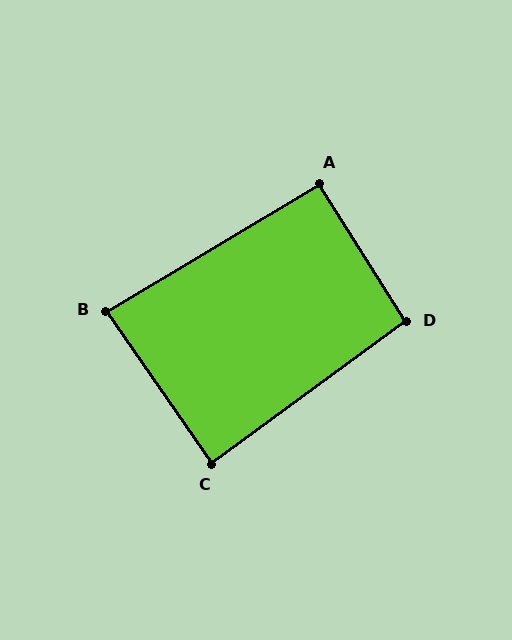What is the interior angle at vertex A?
Approximately 91 degrees (approximately right).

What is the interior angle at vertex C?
Approximately 89 degrees (approximately right).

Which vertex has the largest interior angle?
D, at approximately 94 degrees.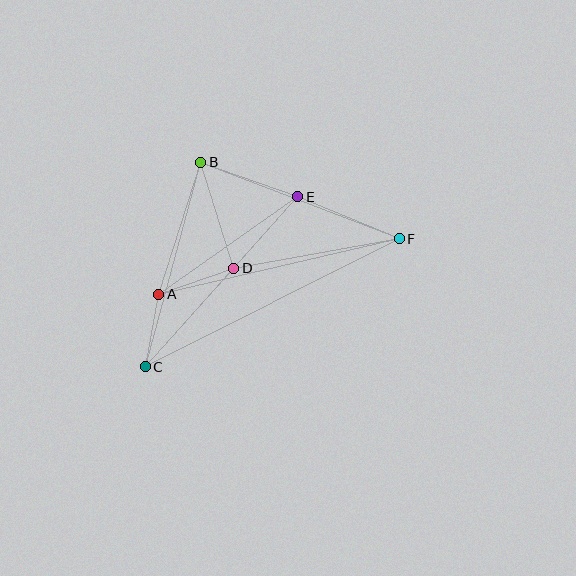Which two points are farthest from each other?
Points C and F are farthest from each other.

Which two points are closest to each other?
Points A and C are closest to each other.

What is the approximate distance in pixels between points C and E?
The distance between C and E is approximately 228 pixels.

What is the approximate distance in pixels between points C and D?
The distance between C and D is approximately 132 pixels.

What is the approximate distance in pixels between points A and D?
The distance between A and D is approximately 80 pixels.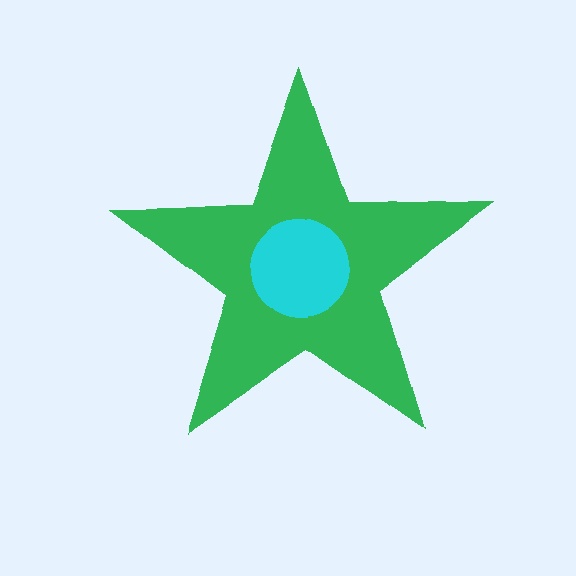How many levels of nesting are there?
2.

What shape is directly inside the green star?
The cyan circle.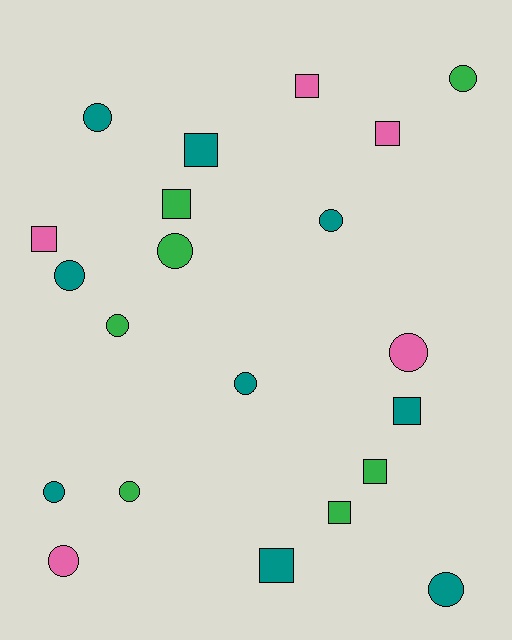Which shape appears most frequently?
Circle, with 12 objects.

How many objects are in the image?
There are 21 objects.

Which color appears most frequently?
Teal, with 9 objects.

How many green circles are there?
There are 4 green circles.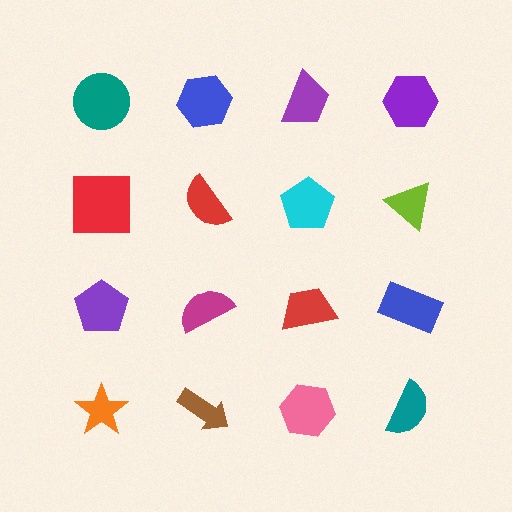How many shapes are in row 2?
4 shapes.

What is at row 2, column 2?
A red semicircle.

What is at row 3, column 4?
A blue rectangle.